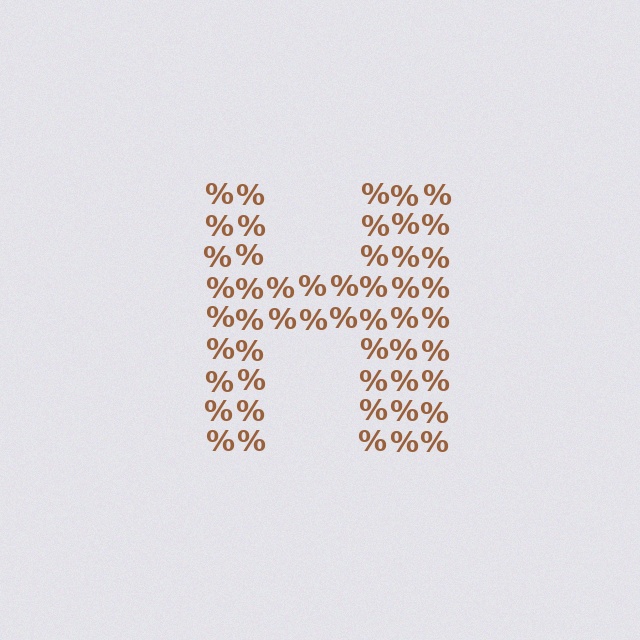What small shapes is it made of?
It is made of small percent signs.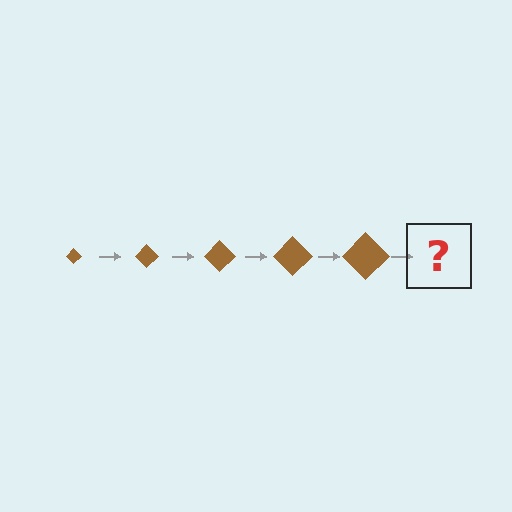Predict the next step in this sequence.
The next step is a brown diamond, larger than the previous one.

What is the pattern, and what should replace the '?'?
The pattern is that the diamond gets progressively larger each step. The '?' should be a brown diamond, larger than the previous one.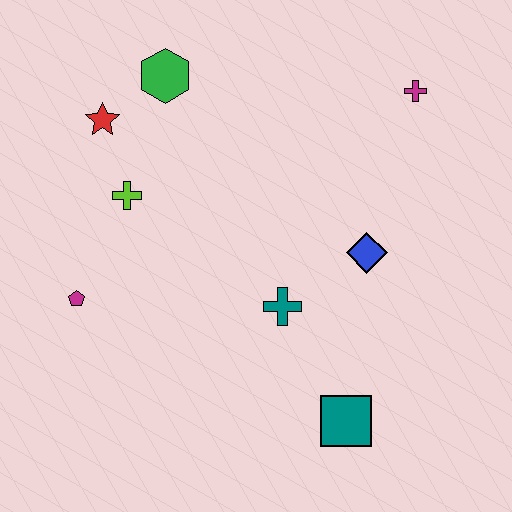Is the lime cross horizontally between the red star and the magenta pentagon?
No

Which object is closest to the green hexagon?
The red star is closest to the green hexagon.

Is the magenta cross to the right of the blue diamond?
Yes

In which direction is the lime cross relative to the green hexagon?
The lime cross is below the green hexagon.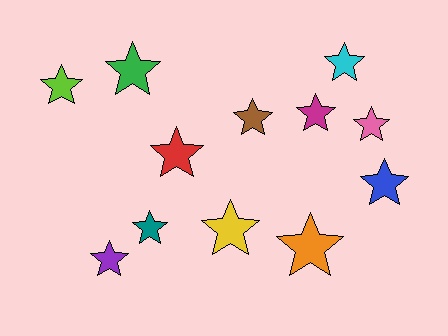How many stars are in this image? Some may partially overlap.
There are 12 stars.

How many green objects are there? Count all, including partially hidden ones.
There is 1 green object.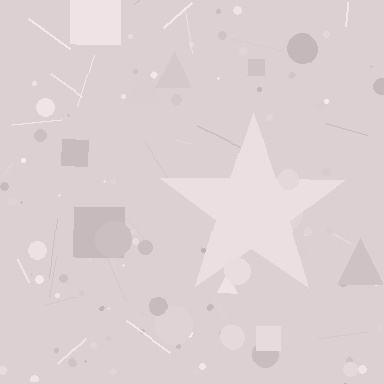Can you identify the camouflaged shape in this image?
The camouflaged shape is a star.